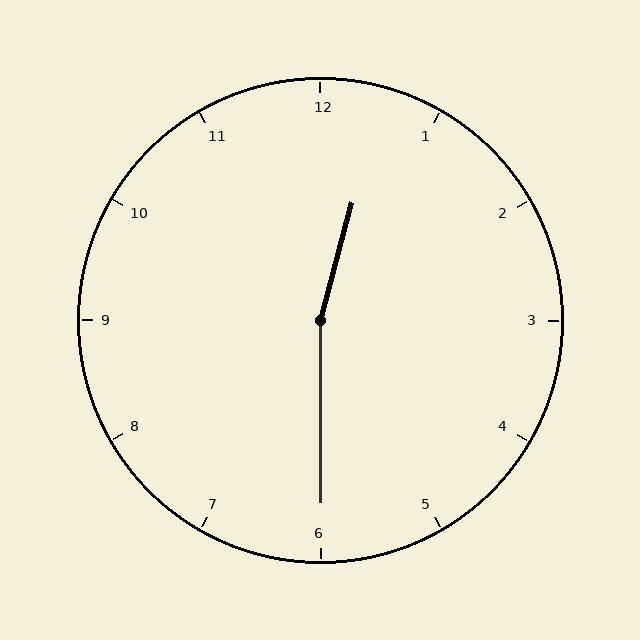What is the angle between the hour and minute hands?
Approximately 165 degrees.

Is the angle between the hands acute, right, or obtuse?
It is obtuse.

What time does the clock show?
12:30.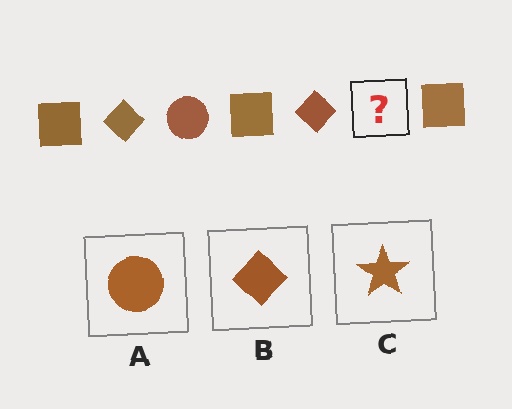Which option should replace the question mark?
Option A.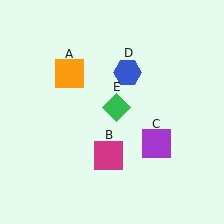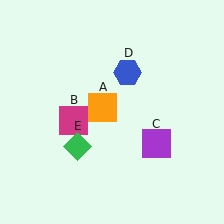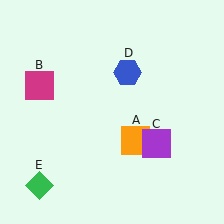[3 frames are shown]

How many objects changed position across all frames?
3 objects changed position: orange square (object A), magenta square (object B), green diamond (object E).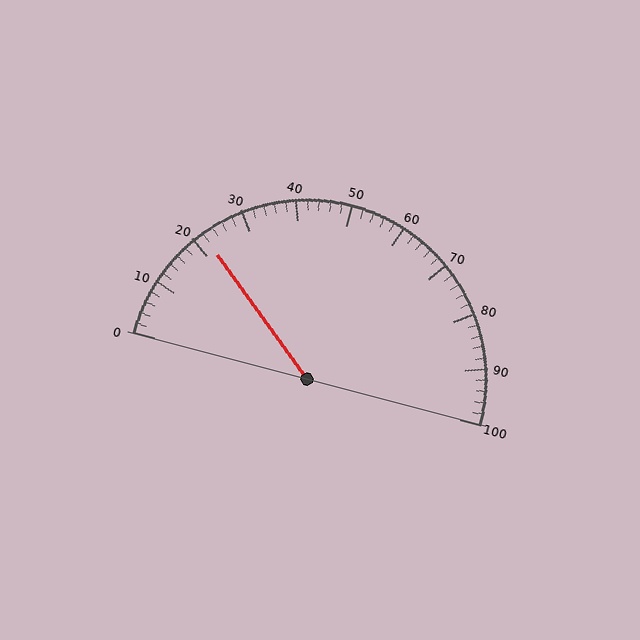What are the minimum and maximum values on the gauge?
The gauge ranges from 0 to 100.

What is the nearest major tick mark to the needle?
The nearest major tick mark is 20.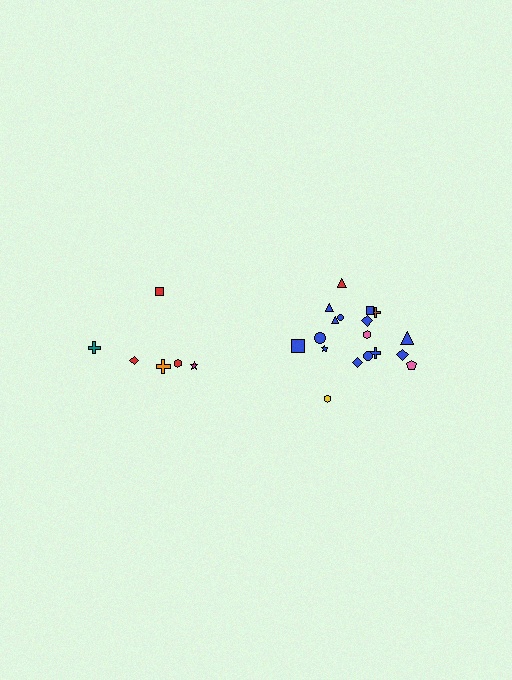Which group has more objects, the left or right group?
The right group.